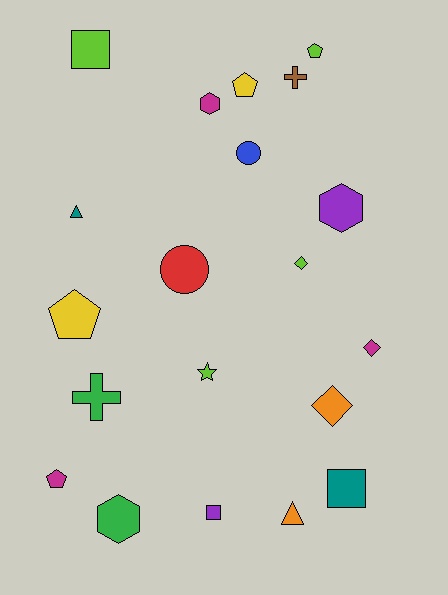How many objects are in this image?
There are 20 objects.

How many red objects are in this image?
There is 1 red object.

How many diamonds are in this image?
There are 3 diamonds.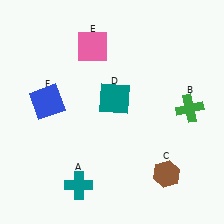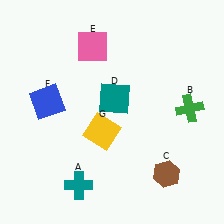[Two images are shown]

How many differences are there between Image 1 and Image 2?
There is 1 difference between the two images.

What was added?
A yellow square (G) was added in Image 2.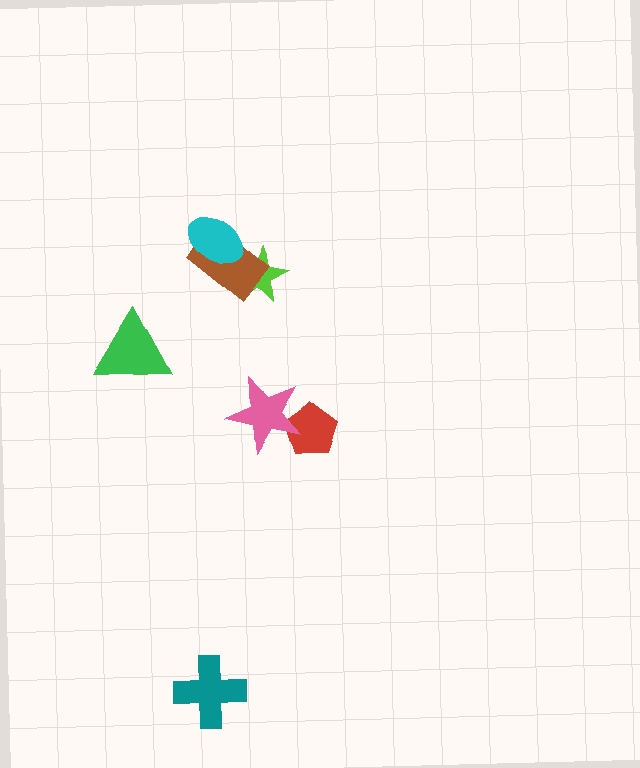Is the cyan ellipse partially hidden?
No, no other shape covers it.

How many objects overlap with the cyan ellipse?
1 object overlaps with the cyan ellipse.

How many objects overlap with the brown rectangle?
2 objects overlap with the brown rectangle.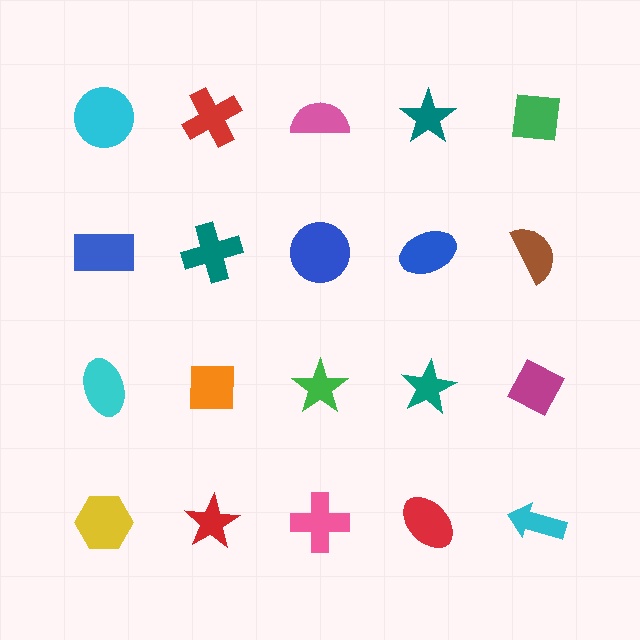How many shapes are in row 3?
5 shapes.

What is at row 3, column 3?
A green star.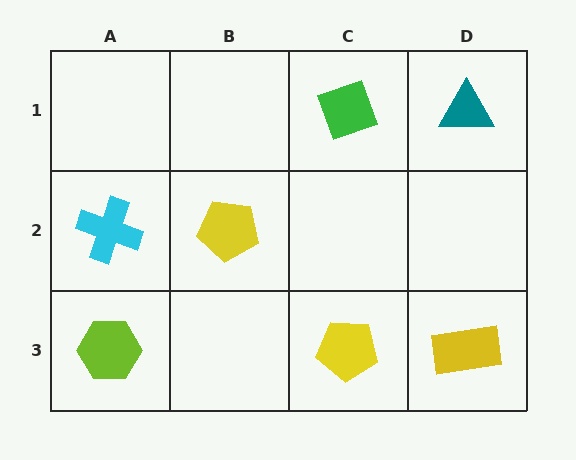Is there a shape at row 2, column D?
No, that cell is empty.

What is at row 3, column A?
A lime hexagon.